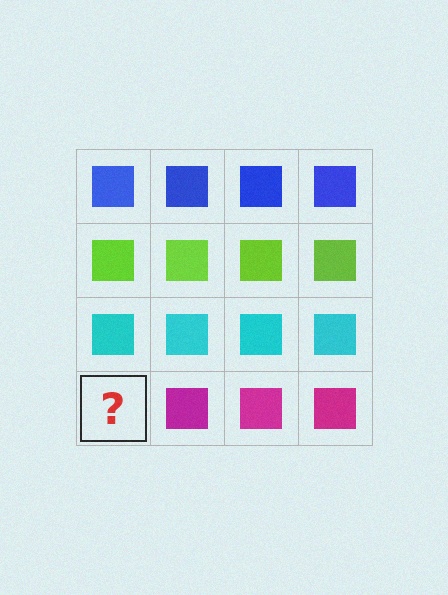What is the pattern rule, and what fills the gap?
The rule is that each row has a consistent color. The gap should be filled with a magenta square.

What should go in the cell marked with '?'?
The missing cell should contain a magenta square.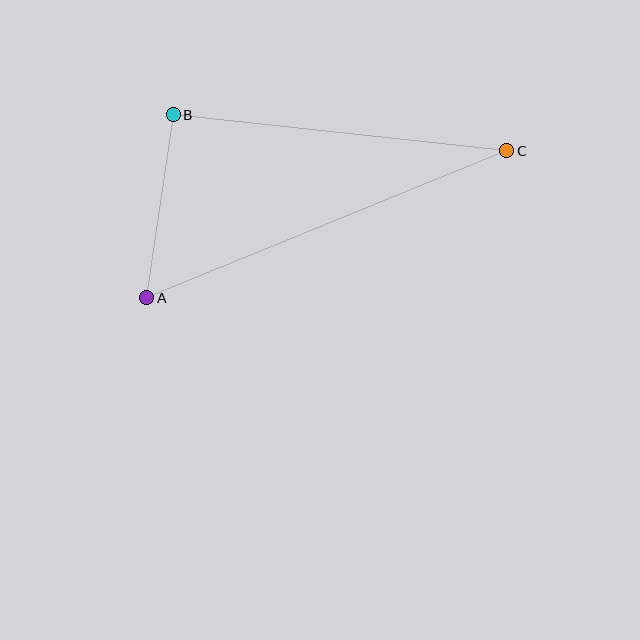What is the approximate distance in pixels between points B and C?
The distance between B and C is approximately 336 pixels.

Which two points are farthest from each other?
Points A and C are farthest from each other.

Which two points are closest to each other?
Points A and B are closest to each other.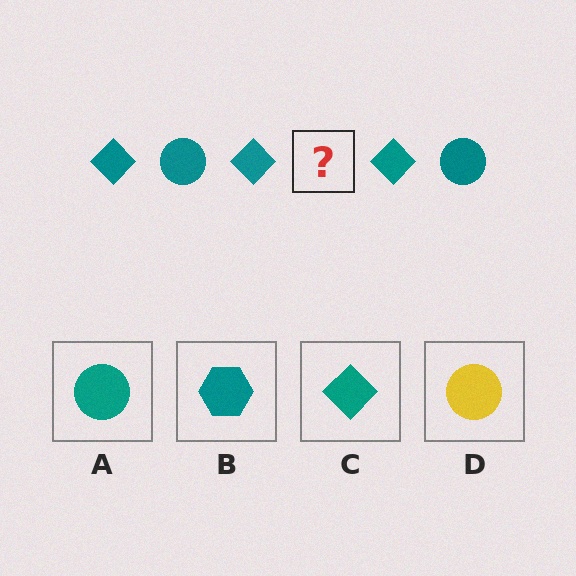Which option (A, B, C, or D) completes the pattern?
A.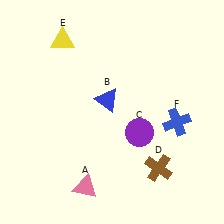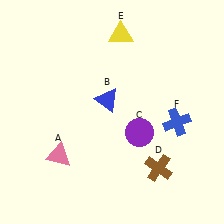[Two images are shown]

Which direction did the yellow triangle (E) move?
The yellow triangle (E) moved right.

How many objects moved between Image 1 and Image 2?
2 objects moved between the two images.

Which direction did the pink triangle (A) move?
The pink triangle (A) moved up.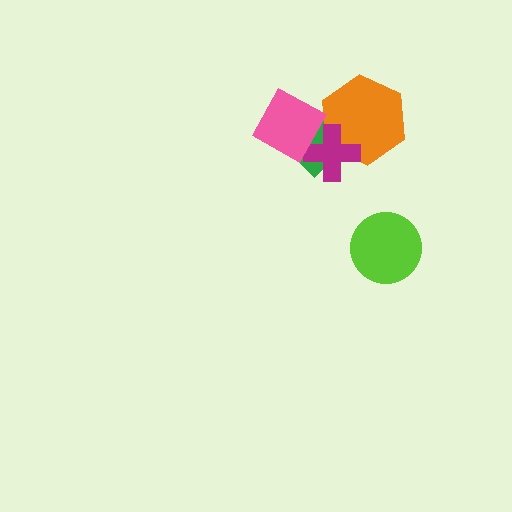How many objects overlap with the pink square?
1 object overlaps with the pink square.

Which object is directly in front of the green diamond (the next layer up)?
The orange hexagon is directly in front of the green diamond.